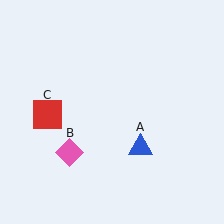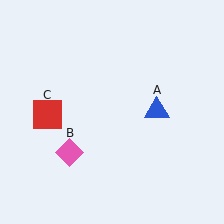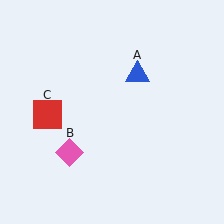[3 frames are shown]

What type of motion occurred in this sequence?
The blue triangle (object A) rotated counterclockwise around the center of the scene.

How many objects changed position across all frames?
1 object changed position: blue triangle (object A).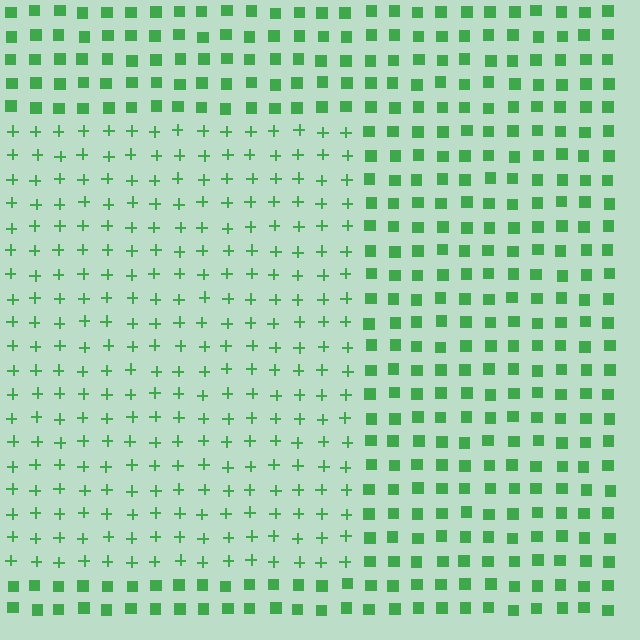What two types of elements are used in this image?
The image uses plus signs inside the rectangle region and squares outside it.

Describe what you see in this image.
The image is filled with small green elements arranged in a uniform grid. A rectangle-shaped region contains plus signs, while the surrounding area contains squares. The boundary is defined purely by the change in element shape.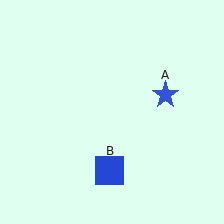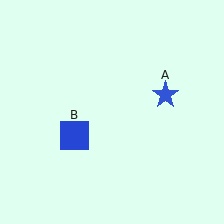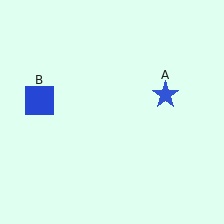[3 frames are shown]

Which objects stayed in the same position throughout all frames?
Blue star (object A) remained stationary.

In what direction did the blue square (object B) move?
The blue square (object B) moved up and to the left.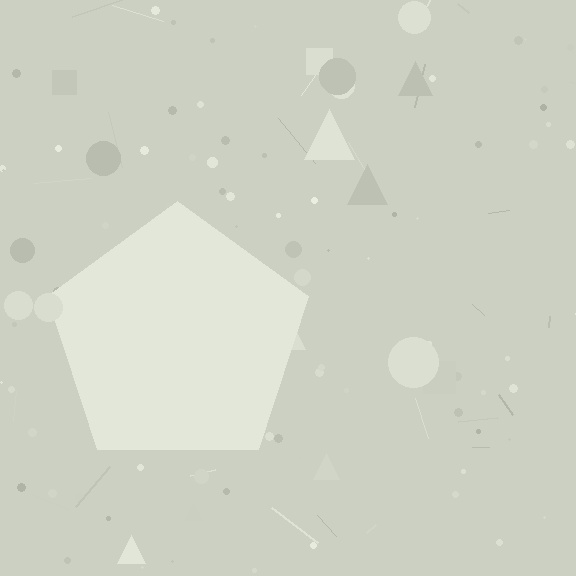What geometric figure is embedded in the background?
A pentagon is embedded in the background.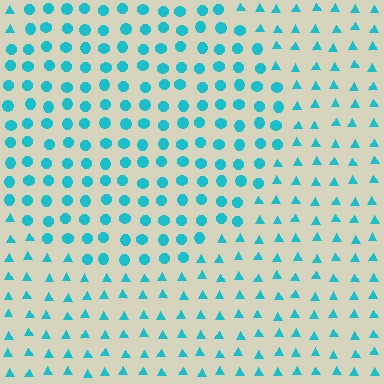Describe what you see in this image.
The image is filled with small cyan elements arranged in a uniform grid. A circle-shaped region contains circles, while the surrounding area contains triangles. The boundary is defined purely by the change in element shape.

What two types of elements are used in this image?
The image uses circles inside the circle region and triangles outside it.